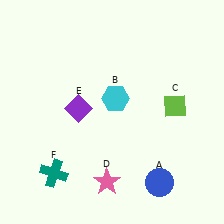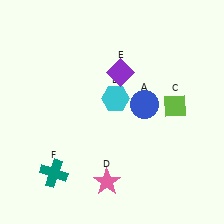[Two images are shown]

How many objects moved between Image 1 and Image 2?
2 objects moved between the two images.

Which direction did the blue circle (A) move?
The blue circle (A) moved up.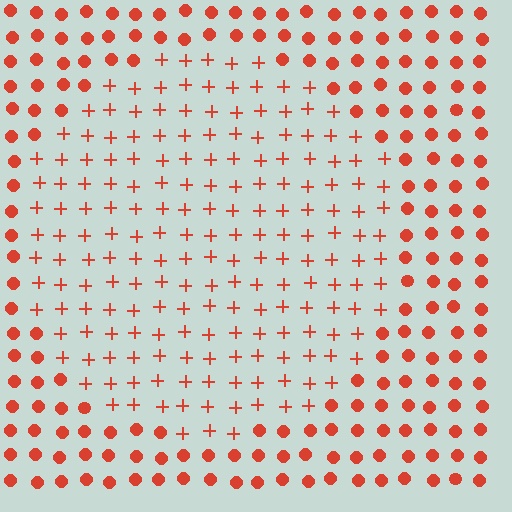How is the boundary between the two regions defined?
The boundary is defined by a change in element shape: plus signs inside vs. circles outside. All elements share the same color and spacing.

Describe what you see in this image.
The image is filled with small red elements arranged in a uniform grid. A circle-shaped region contains plus signs, while the surrounding area contains circles. The boundary is defined purely by the change in element shape.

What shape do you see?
I see a circle.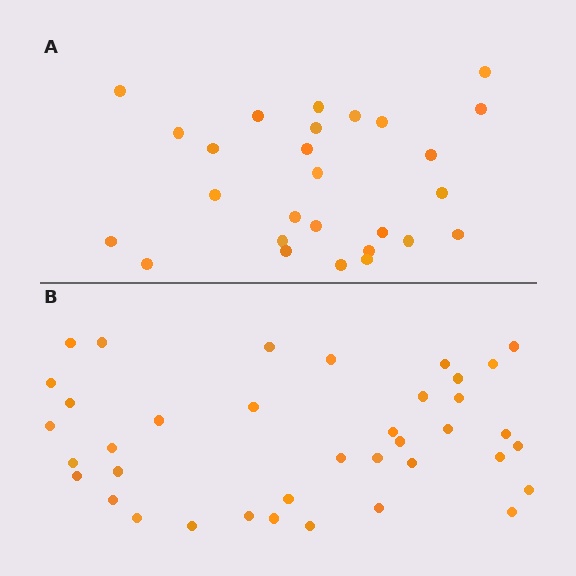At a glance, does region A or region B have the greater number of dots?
Region B (the bottom region) has more dots.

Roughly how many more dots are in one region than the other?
Region B has roughly 12 or so more dots than region A.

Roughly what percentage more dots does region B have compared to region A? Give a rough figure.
About 40% more.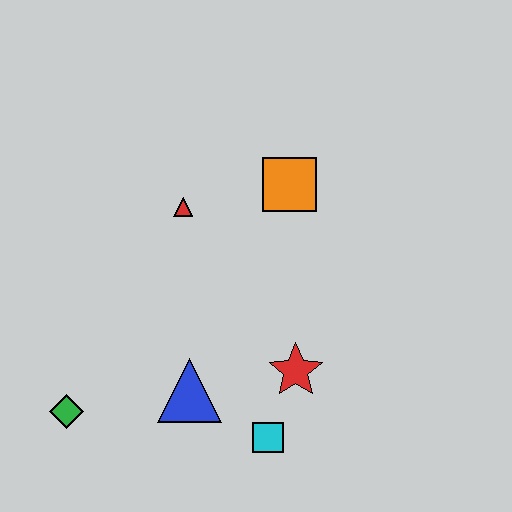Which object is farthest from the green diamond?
The orange square is farthest from the green diamond.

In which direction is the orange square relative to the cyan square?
The orange square is above the cyan square.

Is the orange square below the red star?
No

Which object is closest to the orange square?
The red triangle is closest to the orange square.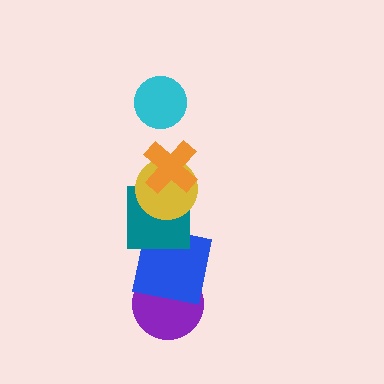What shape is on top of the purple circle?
The blue square is on top of the purple circle.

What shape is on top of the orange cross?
The cyan circle is on top of the orange cross.